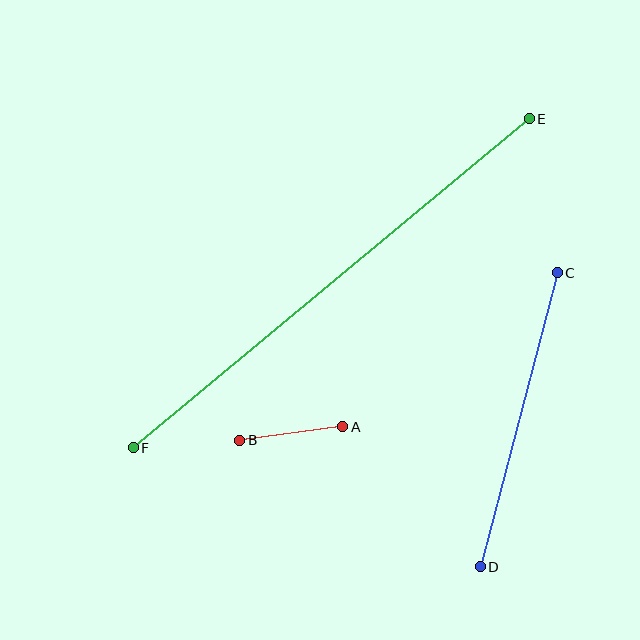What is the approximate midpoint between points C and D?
The midpoint is at approximately (519, 420) pixels.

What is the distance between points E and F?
The distance is approximately 514 pixels.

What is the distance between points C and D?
The distance is approximately 304 pixels.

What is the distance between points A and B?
The distance is approximately 103 pixels.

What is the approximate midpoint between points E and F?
The midpoint is at approximately (331, 283) pixels.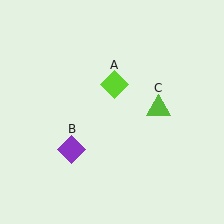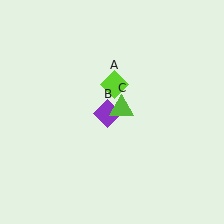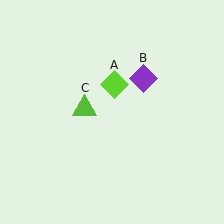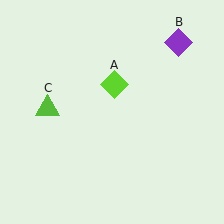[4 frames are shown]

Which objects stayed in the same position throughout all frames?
Lime diamond (object A) remained stationary.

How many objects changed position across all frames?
2 objects changed position: purple diamond (object B), lime triangle (object C).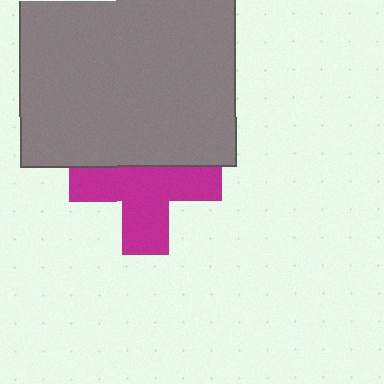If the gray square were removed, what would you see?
You would see the complete magenta cross.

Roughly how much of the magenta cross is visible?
About half of it is visible (roughly 64%).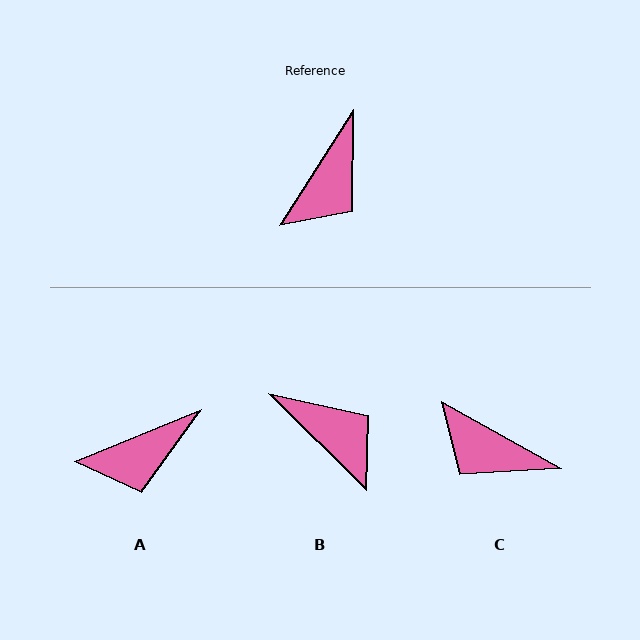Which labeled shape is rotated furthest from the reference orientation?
C, about 86 degrees away.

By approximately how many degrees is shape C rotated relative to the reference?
Approximately 86 degrees clockwise.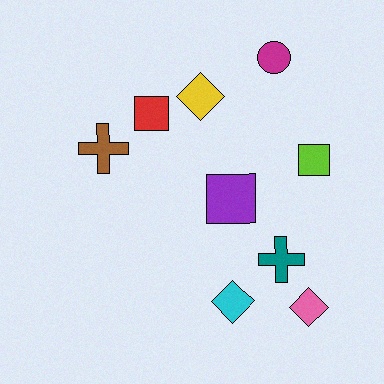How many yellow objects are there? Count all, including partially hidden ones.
There is 1 yellow object.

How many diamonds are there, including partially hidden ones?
There are 3 diamonds.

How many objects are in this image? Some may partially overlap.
There are 9 objects.